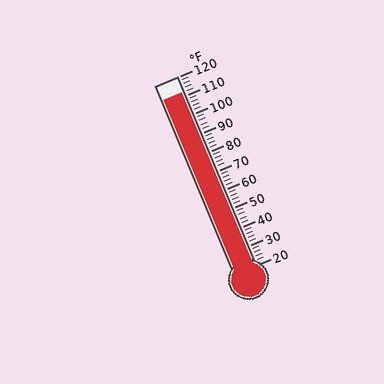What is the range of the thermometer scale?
The thermometer scale ranges from 20°F to 120°F.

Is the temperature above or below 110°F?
The temperature is above 110°F.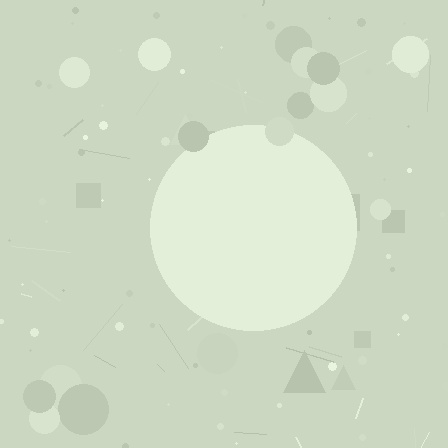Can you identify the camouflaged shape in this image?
The camouflaged shape is a circle.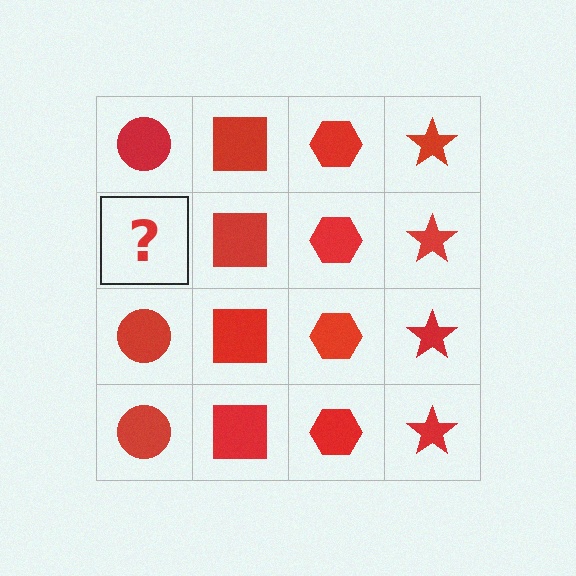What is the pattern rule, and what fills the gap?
The rule is that each column has a consistent shape. The gap should be filled with a red circle.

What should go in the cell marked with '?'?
The missing cell should contain a red circle.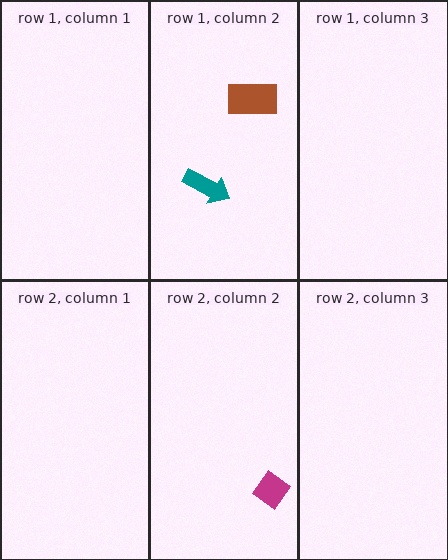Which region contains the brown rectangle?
The row 1, column 2 region.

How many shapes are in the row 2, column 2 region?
1.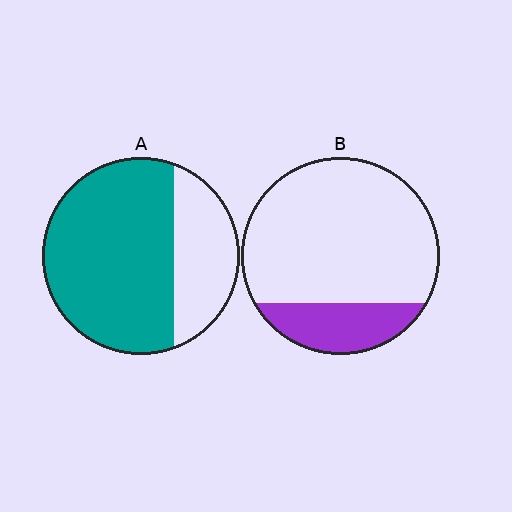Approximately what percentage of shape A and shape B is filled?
A is approximately 70% and B is approximately 20%.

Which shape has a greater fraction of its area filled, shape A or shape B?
Shape A.